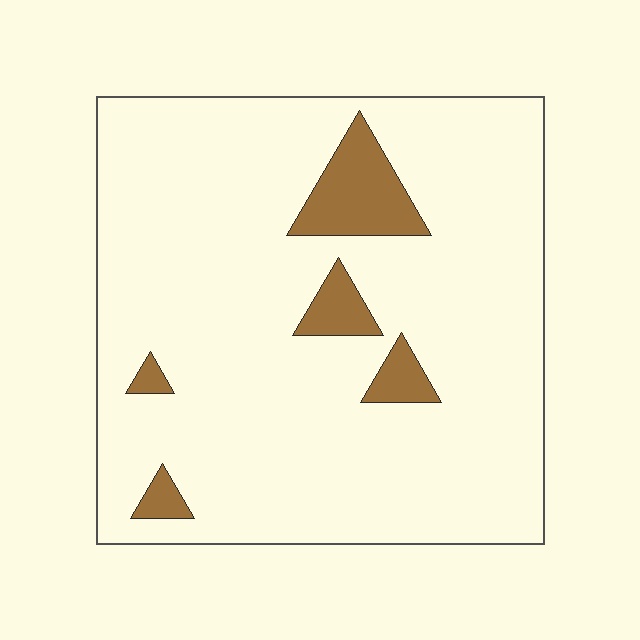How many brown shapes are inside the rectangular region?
5.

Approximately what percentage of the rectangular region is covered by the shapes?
Approximately 10%.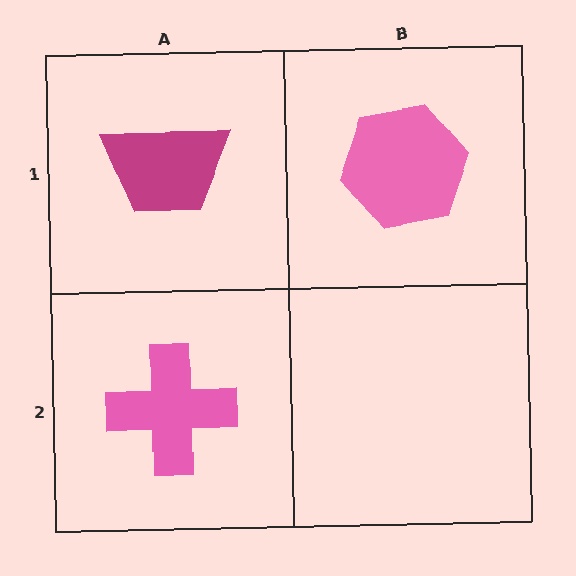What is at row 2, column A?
A pink cross.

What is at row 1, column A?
A magenta trapezoid.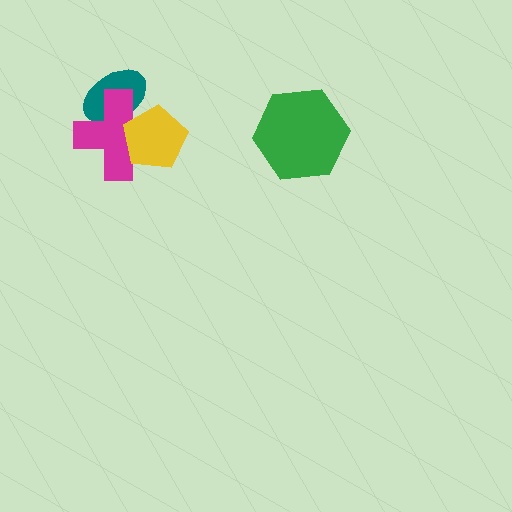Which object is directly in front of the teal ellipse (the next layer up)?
The magenta cross is directly in front of the teal ellipse.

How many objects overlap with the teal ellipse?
2 objects overlap with the teal ellipse.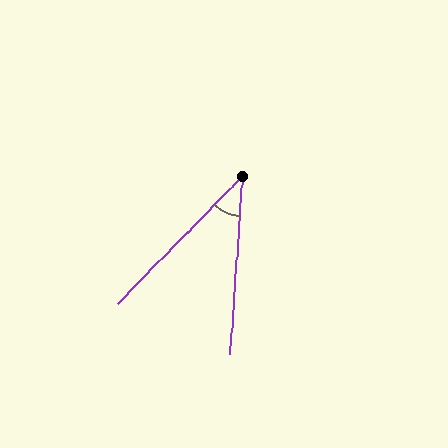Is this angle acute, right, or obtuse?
It is acute.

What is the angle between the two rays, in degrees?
Approximately 40 degrees.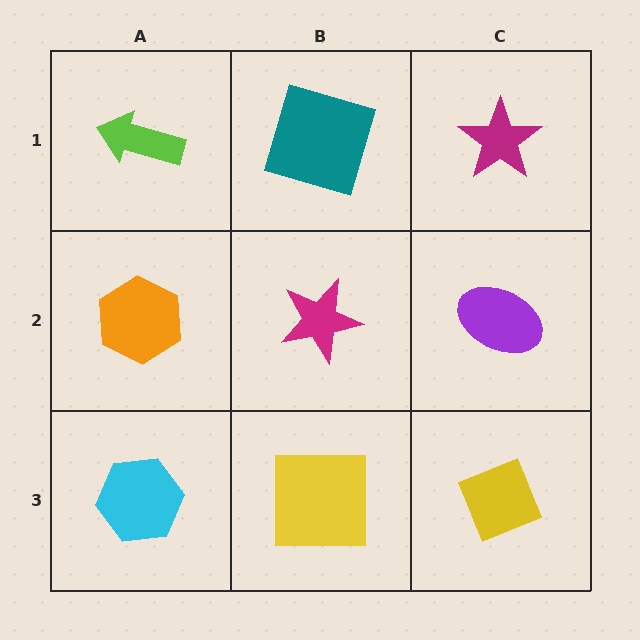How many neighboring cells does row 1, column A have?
2.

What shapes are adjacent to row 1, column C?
A purple ellipse (row 2, column C), a teal square (row 1, column B).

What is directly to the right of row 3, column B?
A yellow diamond.